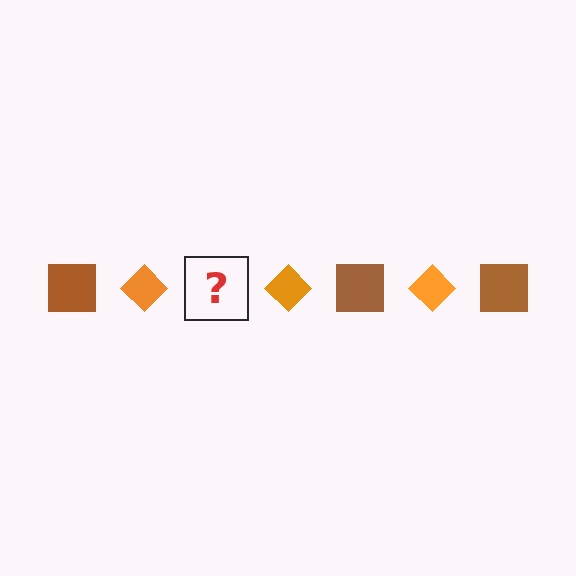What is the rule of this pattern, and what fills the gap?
The rule is that the pattern alternates between brown square and orange diamond. The gap should be filled with a brown square.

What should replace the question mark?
The question mark should be replaced with a brown square.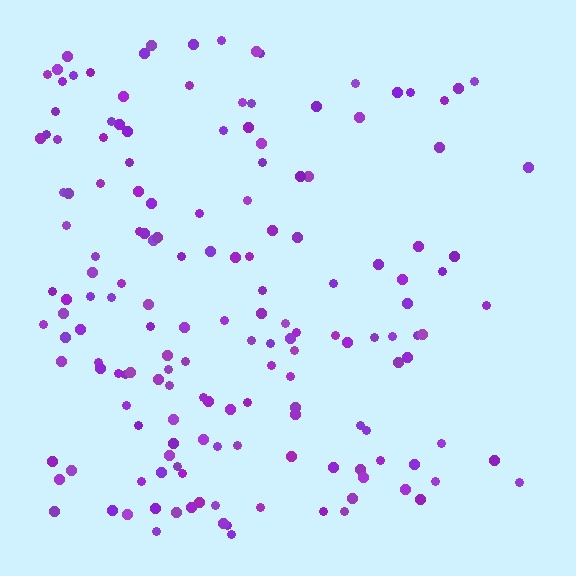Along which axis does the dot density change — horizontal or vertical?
Horizontal.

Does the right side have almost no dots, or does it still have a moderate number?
Still a moderate number, just noticeably fewer than the left.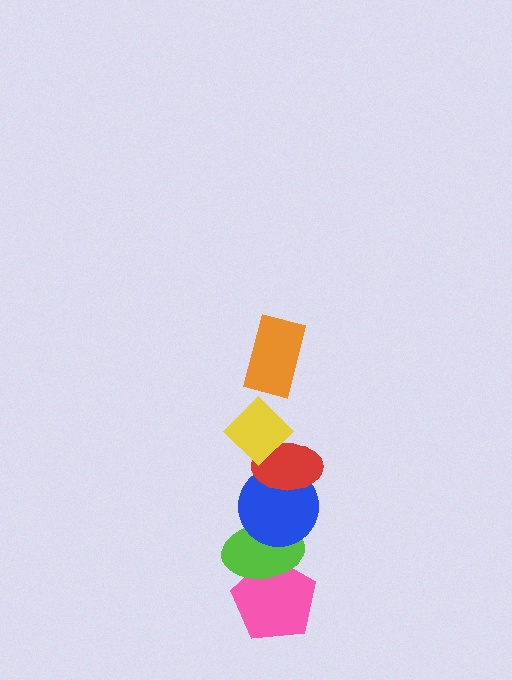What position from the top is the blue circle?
The blue circle is 4th from the top.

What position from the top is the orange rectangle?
The orange rectangle is 1st from the top.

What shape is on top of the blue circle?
The red ellipse is on top of the blue circle.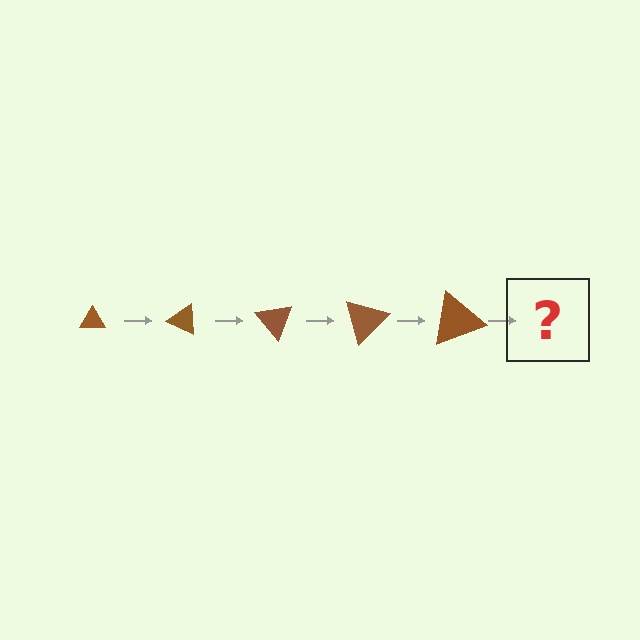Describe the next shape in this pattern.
It should be a triangle, larger than the previous one and rotated 125 degrees from the start.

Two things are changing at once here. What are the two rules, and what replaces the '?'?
The two rules are that the triangle grows larger each step and it rotates 25 degrees each step. The '?' should be a triangle, larger than the previous one and rotated 125 degrees from the start.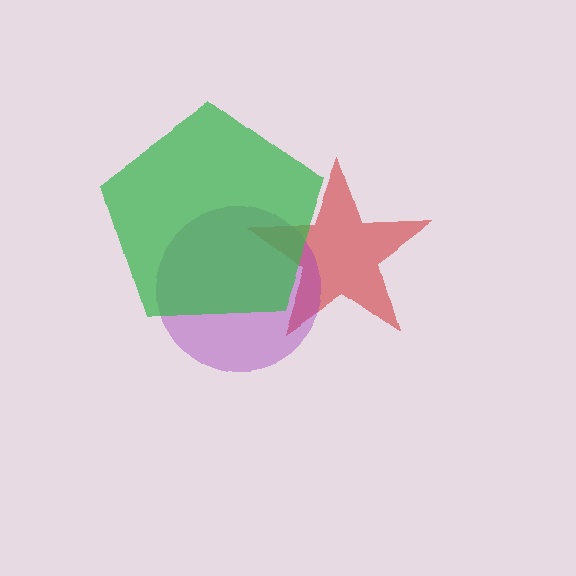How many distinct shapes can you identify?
There are 3 distinct shapes: a red star, a purple circle, a green pentagon.